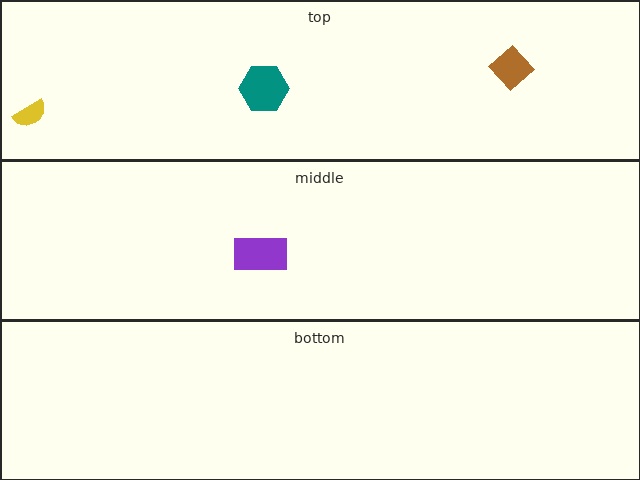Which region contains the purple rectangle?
The middle region.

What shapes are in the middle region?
The purple rectangle.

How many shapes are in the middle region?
1.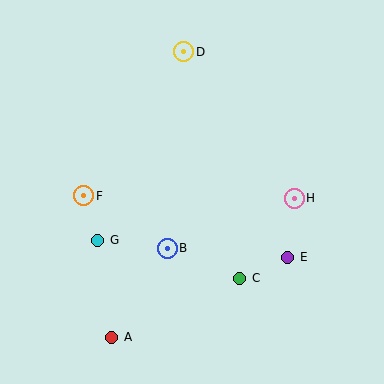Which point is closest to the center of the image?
Point B at (167, 248) is closest to the center.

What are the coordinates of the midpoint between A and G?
The midpoint between A and G is at (105, 289).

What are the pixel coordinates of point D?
Point D is at (184, 52).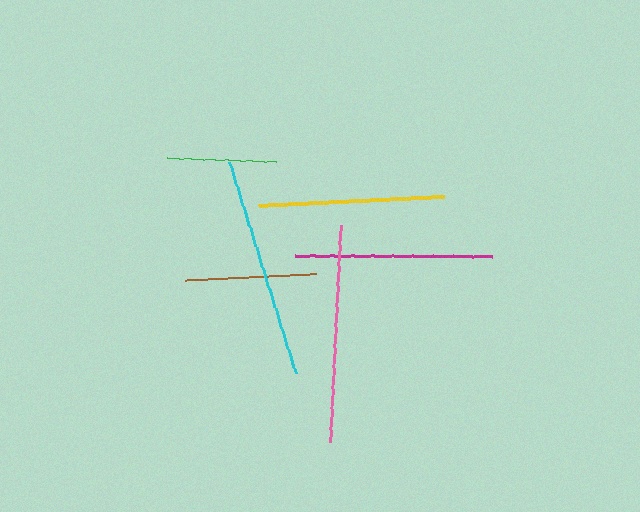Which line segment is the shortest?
The green line is the shortest at approximately 109 pixels.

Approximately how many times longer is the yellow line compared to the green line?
The yellow line is approximately 1.7 times the length of the green line.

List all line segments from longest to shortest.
From longest to shortest: cyan, pink, magenta, yellow, brown, green.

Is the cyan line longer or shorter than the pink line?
The cyan line is longer than the pink line.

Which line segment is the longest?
The cyan line is the longest at approximately 221 pixels.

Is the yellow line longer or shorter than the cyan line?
The cyan line is longer than the yellow line.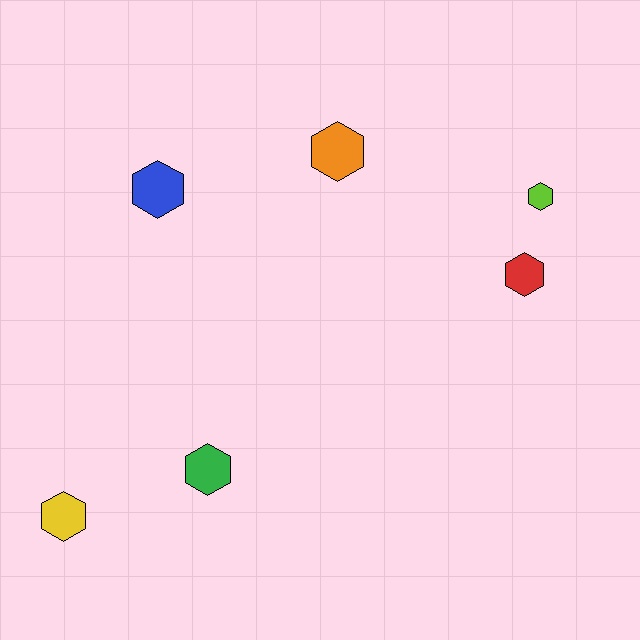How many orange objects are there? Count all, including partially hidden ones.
There is 1 orange object.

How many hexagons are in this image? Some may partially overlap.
There are 6 hexagons.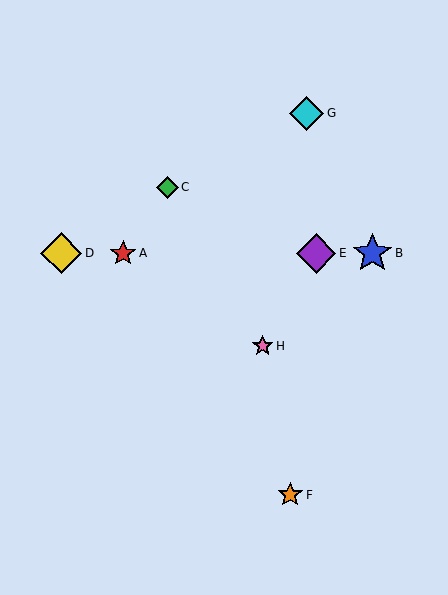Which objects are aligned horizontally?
Objects A, B, D, E are aligned horizontally.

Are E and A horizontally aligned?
Yes, both are at y≈253.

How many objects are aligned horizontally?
4 objects (A, B, D, E) are aligned horizontally.